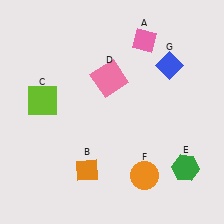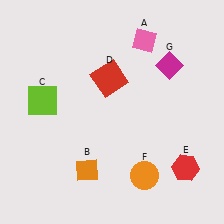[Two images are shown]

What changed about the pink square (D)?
In Image 1, D is pink. In Image 2, it changed to red.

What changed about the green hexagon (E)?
In Image 1, E is green. In Image 2, it changed to red.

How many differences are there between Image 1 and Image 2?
There are 3 differences between the two images.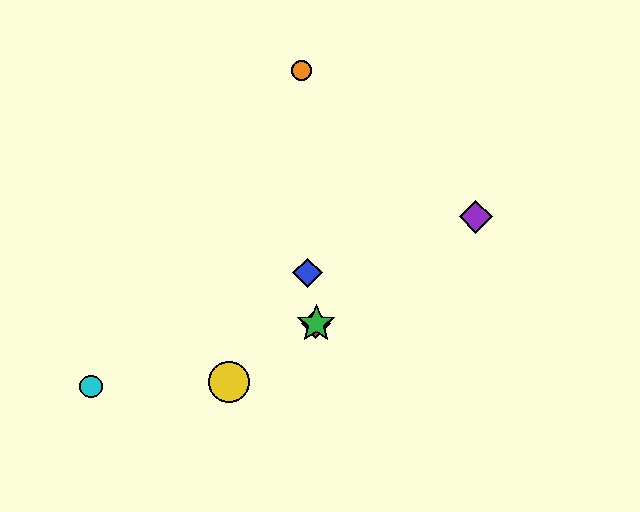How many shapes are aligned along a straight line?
4 shapes (the red diamond, the green star, the yellow circle, the purple diamond) are aligned along a straight line.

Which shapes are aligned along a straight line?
The red diamond, the green star, the yellow circle, the purple diamond are aligned along a straight line.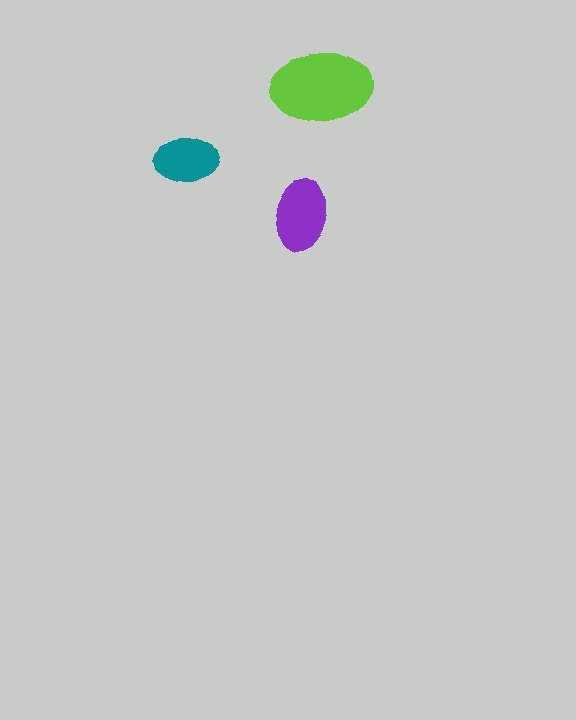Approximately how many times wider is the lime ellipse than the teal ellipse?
About 1.5 times wider.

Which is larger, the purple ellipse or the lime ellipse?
The lime one.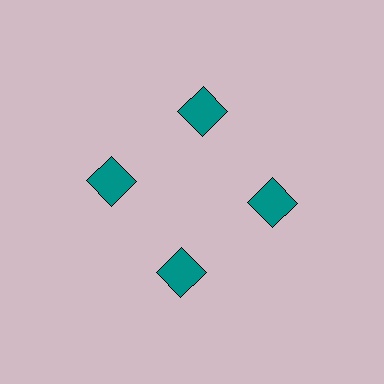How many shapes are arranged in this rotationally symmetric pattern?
There are 4 shapes, arranged in 4 groups of 1.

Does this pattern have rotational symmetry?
Yes, this pattern has 4-fold rotational symmetry. It looks the same after rotating 90 degrees around the center.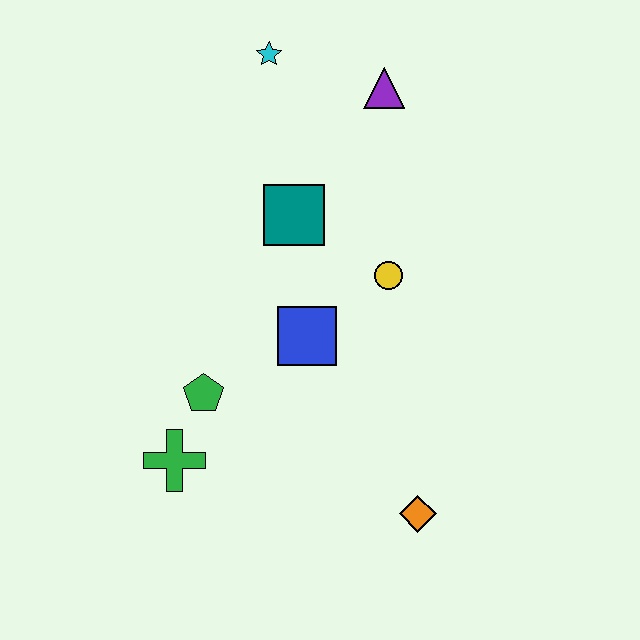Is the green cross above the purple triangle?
No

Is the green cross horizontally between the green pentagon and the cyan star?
No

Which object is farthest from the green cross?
The purple triangle is farthest from the green cross.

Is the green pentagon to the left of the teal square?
Yes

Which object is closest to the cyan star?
The purple triangle is closest to the cyan star.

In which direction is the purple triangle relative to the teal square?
The purple triangle is above the teal square.